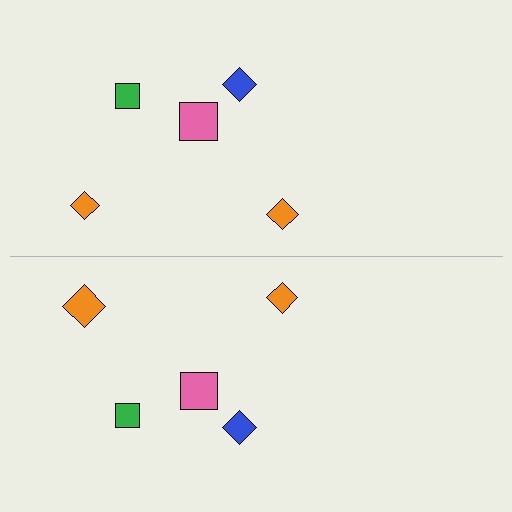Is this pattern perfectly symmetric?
No, the pattern is not perfectly symmetric. The orange diamond on the bottom side has a different size than its mirror counterpart.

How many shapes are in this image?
There are 10 shapes in this image.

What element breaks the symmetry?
The orange diamond on the bottom side has a different size than its mirror counterpart.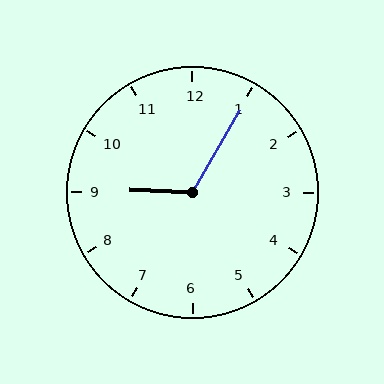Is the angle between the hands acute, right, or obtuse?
It is obtuse.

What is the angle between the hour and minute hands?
Approximately 118 degrees.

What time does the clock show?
9:05.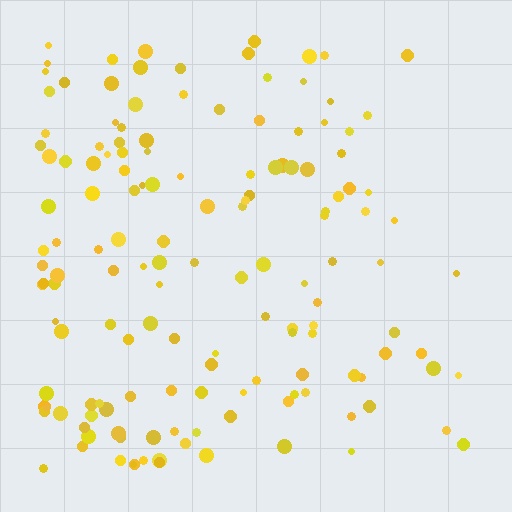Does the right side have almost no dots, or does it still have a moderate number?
Still a moderate number, just noticeably fewer than the left.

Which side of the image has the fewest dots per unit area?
The right.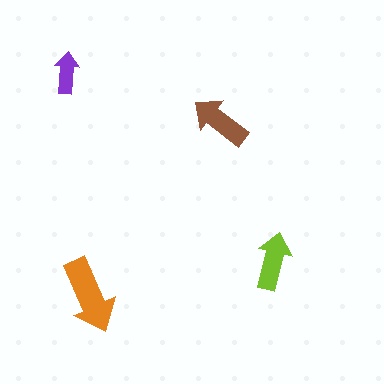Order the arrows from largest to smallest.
the orange one, the brown one, the lime one, the purple one.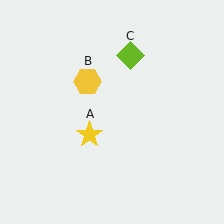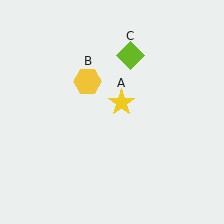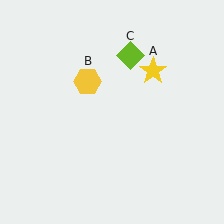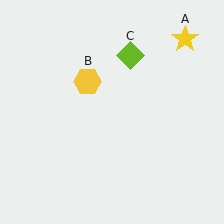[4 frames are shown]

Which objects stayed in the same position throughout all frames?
Yellow hexagon (object B) and lime diamond (object C) remained stationary.